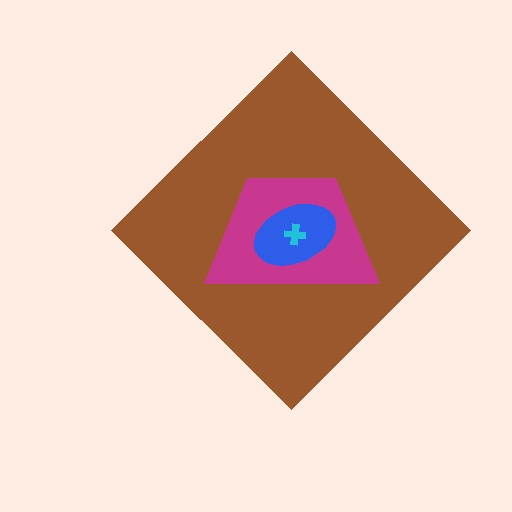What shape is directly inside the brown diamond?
The magenta trapezoid.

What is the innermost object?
The cyan cross.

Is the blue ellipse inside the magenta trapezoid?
Yes.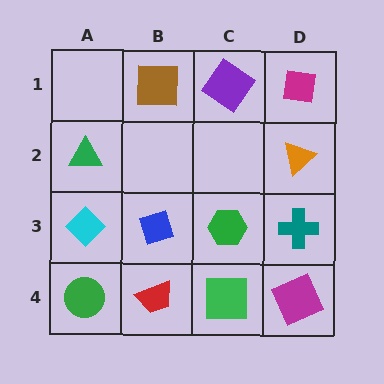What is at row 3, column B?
A blue diamond.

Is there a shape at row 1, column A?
No, that cell is empty.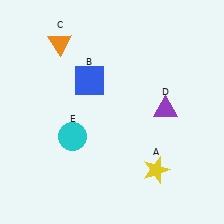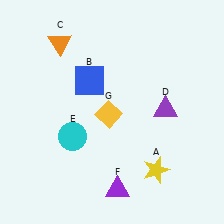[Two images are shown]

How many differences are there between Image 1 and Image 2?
There are 2 differences between the two images.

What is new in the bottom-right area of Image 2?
A purple triangle (F) was added in the bottom-right area of Image 2.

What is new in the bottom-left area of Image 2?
A yellow diamond (G) was added in the bottom-left area of Image 2.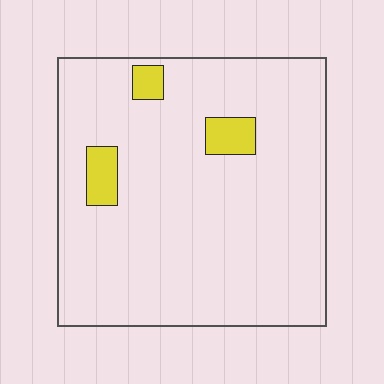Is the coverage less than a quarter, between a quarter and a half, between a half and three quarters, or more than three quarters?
Less than a quarter.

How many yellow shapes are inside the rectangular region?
3.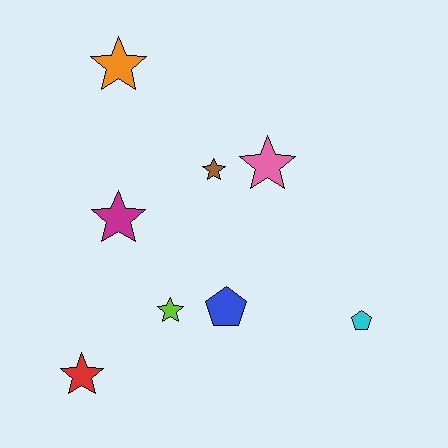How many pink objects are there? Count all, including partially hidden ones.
There is 1 pink object.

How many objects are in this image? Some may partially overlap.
There are 8 objects.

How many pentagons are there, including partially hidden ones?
There are 2 pentagons.